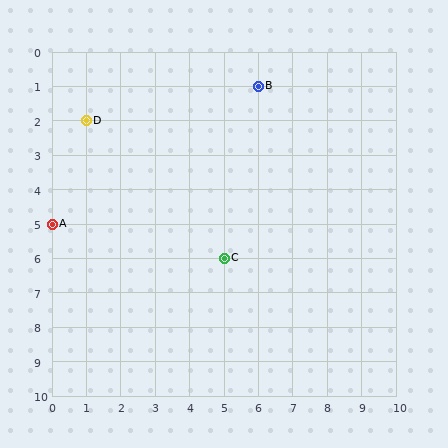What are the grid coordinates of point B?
Point B is at grid coordinates (6, 1).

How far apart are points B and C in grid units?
Points B and C are 1 column and 5 rows apart (about 5.1 grid units diagonally).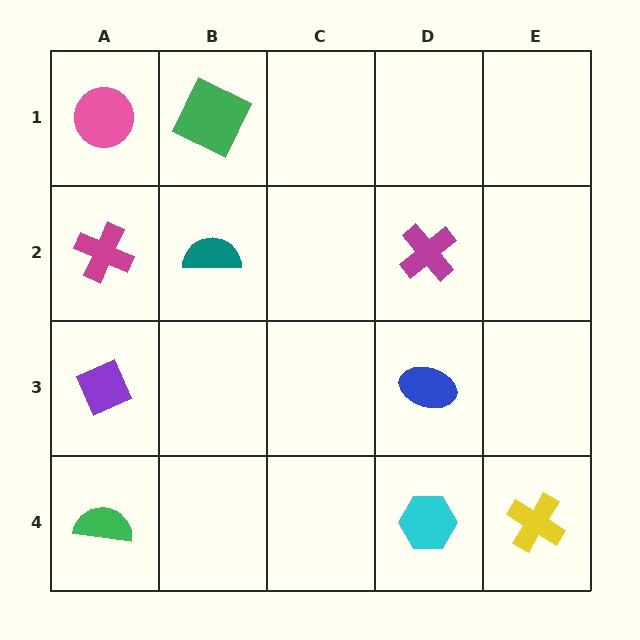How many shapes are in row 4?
3 shapes.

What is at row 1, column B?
A green square.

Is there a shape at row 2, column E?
No, that cell is empty.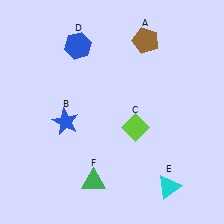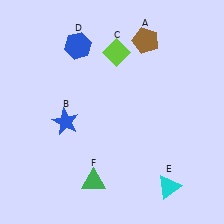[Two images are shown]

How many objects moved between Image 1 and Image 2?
1 object moved between the two images.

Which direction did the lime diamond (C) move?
The lime diamond (C) moved up.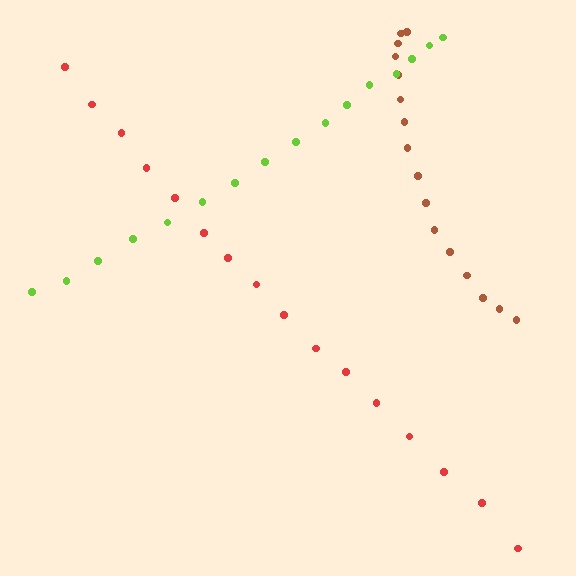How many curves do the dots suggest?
There are 3 distinct paths.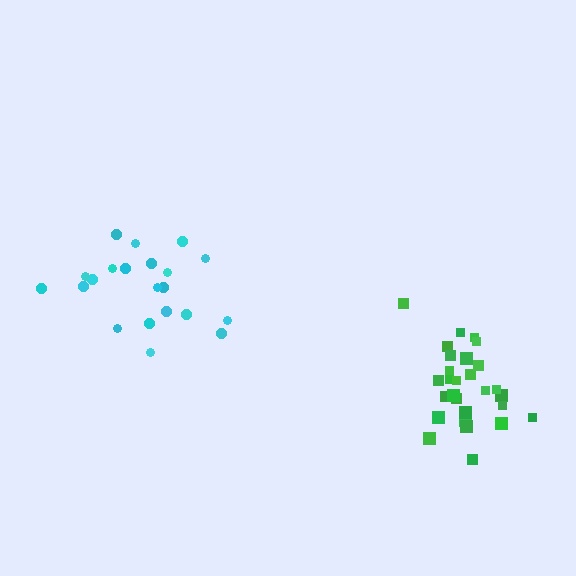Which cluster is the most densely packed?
Green.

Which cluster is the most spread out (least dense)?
Cyan.